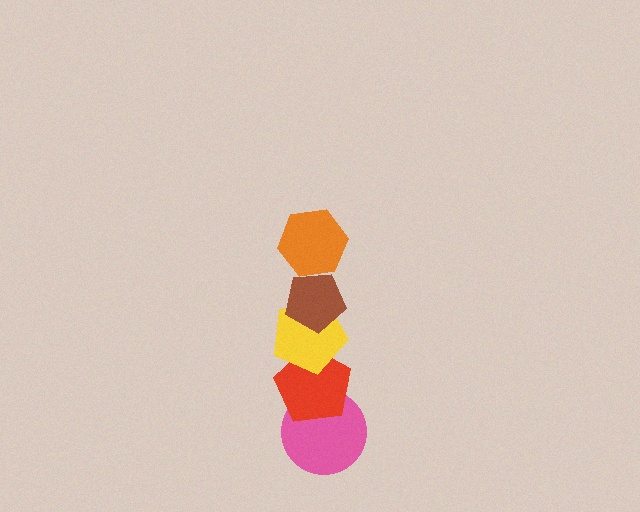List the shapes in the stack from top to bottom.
From top to bottom: the orange hexagon, the brown pentagon, the yellow pentagon, the red pentagon, the pink circle.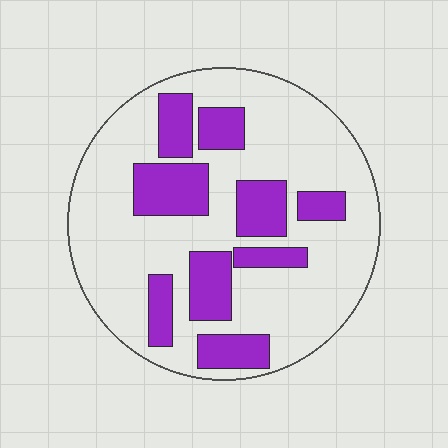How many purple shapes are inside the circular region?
9.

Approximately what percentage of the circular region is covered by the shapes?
Approximately 30%.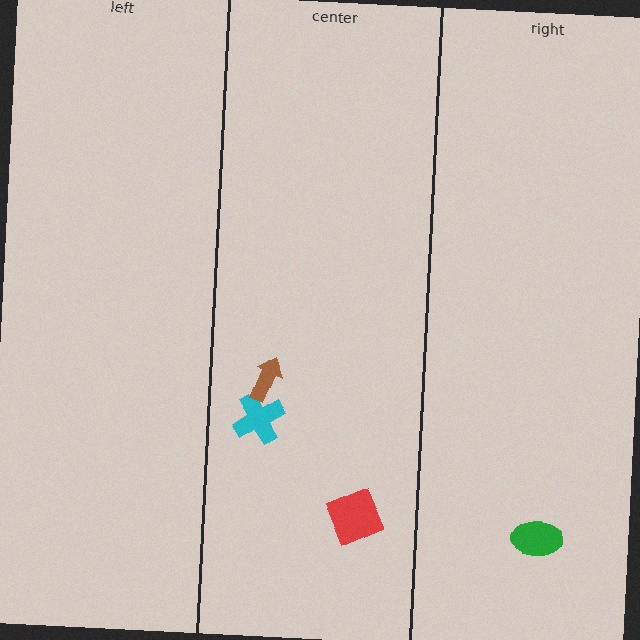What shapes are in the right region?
The green ellipse.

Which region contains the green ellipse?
The right region.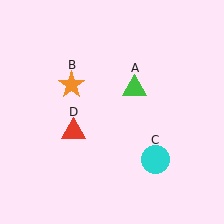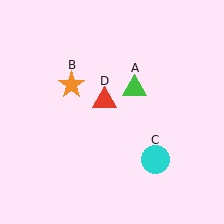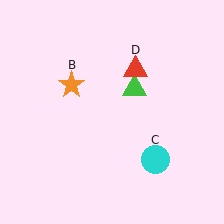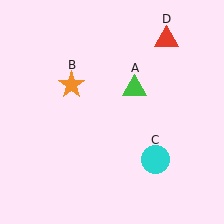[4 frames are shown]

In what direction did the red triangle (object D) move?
The red triangle (object D) moved up and to the right.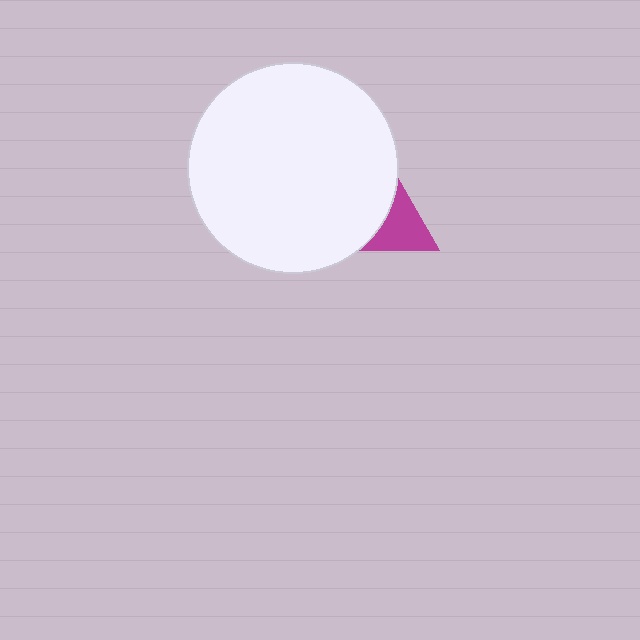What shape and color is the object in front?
The object in front is a white circle.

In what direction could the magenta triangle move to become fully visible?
The magenta triangle could move right. That would shift it out from behind the white circle entirely.